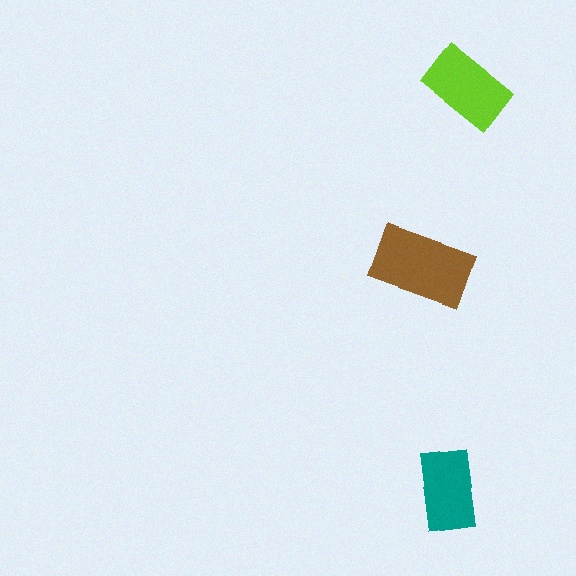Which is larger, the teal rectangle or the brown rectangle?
The brown one.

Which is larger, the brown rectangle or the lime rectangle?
The brown one.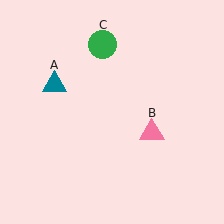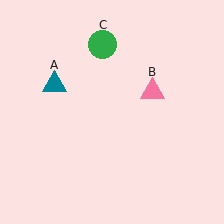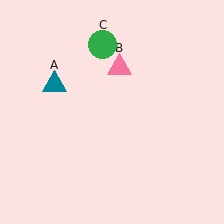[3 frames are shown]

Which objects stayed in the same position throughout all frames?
Teal triangle (object A) and green circle (object C) remained stationary.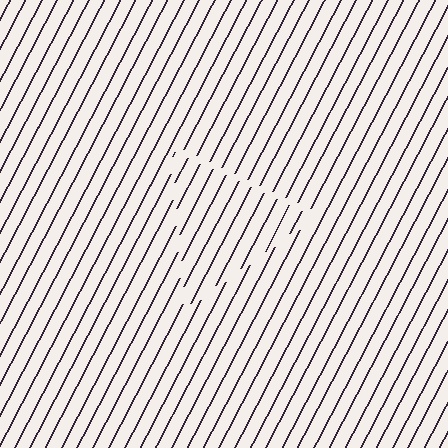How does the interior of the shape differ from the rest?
The interior of the shape contains the same grating, shifted by half a period — the contour is defined by the phase discontinuity where line-ends from the inner and outer gratings abut.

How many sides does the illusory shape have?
3 sides — the line-ends trace a triangle.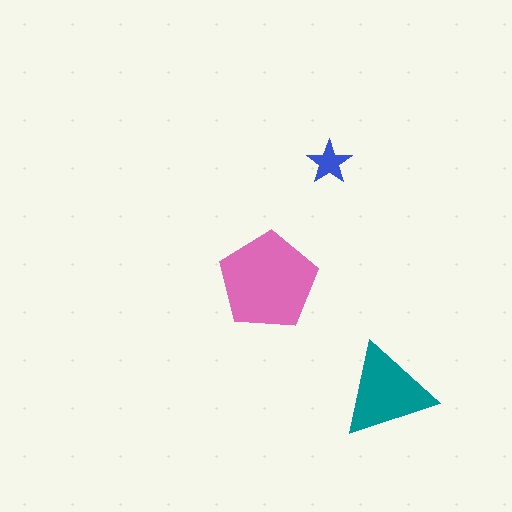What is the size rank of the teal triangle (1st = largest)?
2nd.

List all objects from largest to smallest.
The pink pentagon, the teal triangle, the blue star.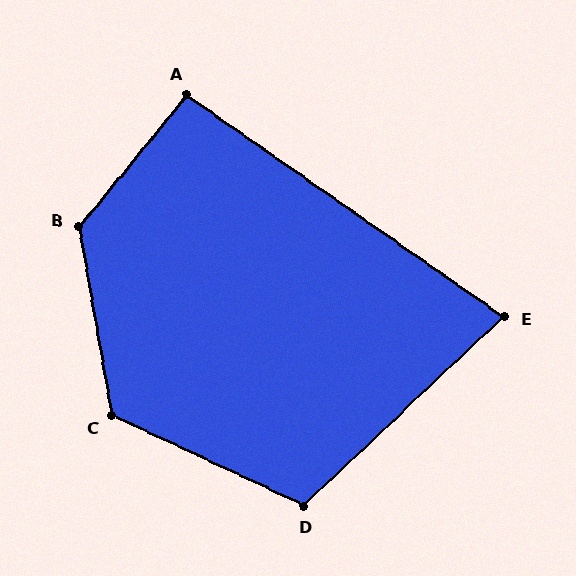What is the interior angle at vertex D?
Approximately 112 degrees (obtuse).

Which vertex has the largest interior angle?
B, at approximately 131 degrees.